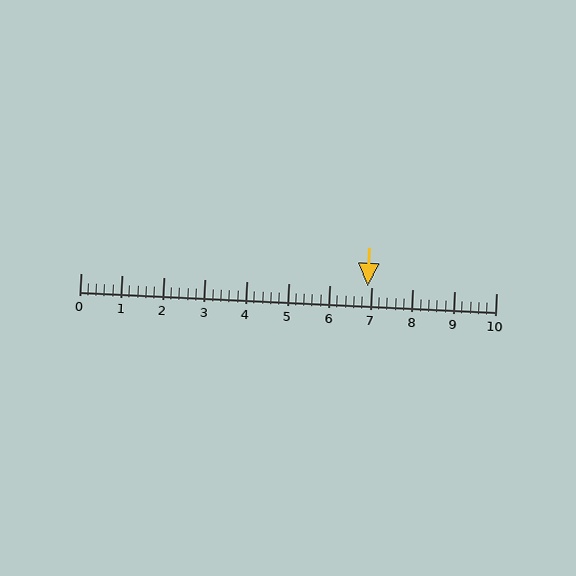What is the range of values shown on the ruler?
The ruler shows values from 0 to 10.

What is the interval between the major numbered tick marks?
The major tick marks are spaced 1 units apart.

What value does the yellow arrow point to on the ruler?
The yellow arrow points to approximately 6.9.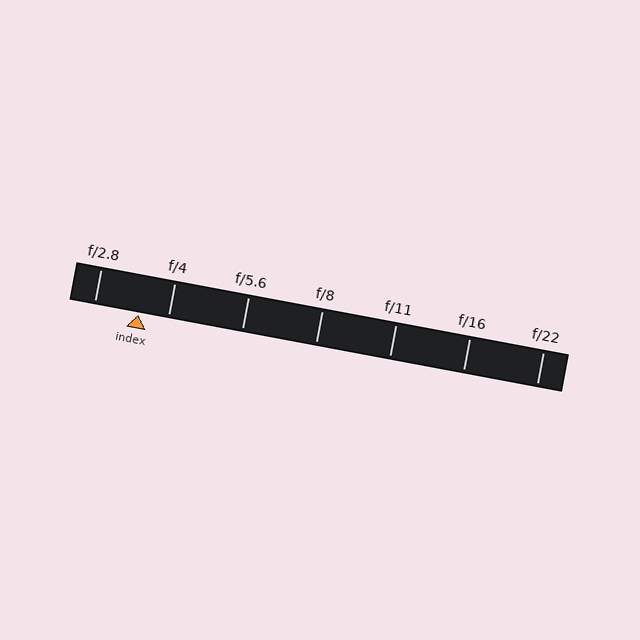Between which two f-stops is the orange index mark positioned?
The index mark is between f/2.8 and f/4.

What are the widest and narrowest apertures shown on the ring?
The widest aperture shown is f/2.8 and the narrowest is f/22.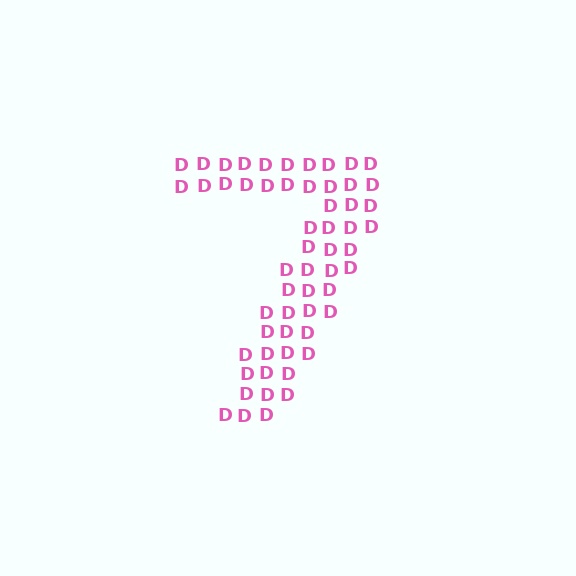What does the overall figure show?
The overall figure shows the digit 7.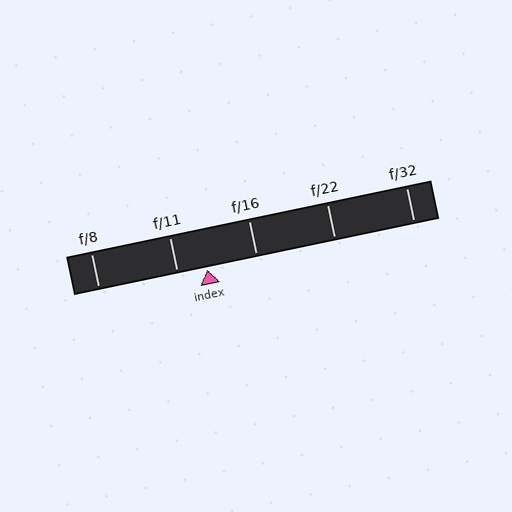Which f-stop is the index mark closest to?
The index mark is closest to f/11.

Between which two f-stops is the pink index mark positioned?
The index mark is between f/11 and f/16.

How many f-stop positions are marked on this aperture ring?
There are 5 f-stop positions marked.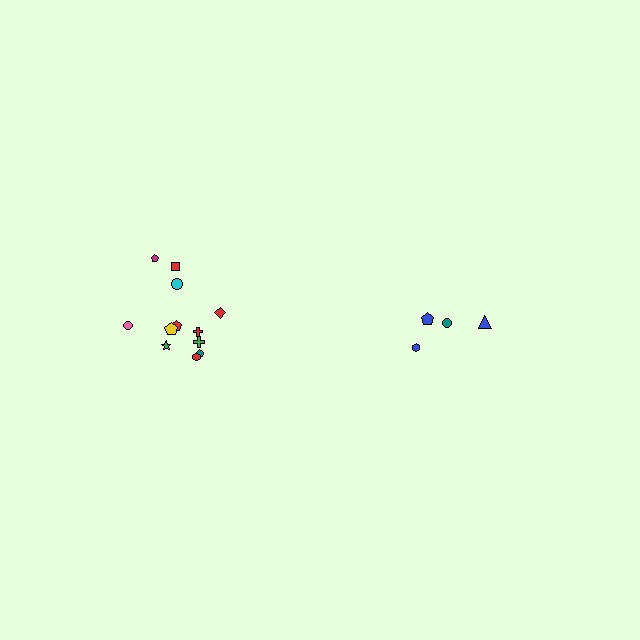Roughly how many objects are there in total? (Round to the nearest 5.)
Roughly 15 objects in total.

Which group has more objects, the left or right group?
The left group.